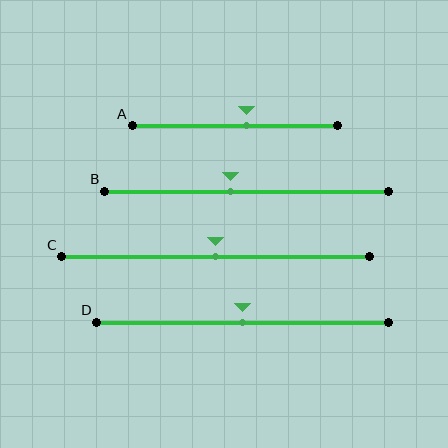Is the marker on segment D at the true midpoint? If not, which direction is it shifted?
Yes, the marker on segment D is at the true midpoint.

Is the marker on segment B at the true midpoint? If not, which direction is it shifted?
No, the marker on segment B is shifted to the left by about 6% of the segment length.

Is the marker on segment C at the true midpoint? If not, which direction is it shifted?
Yes, the marker on segment C is at the true midpoint.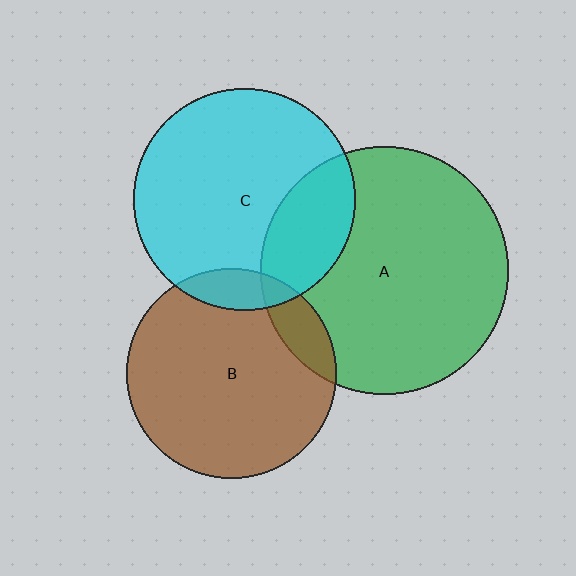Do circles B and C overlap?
Yes.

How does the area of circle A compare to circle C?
Approximately 1.3 times.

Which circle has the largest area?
Circle A (green).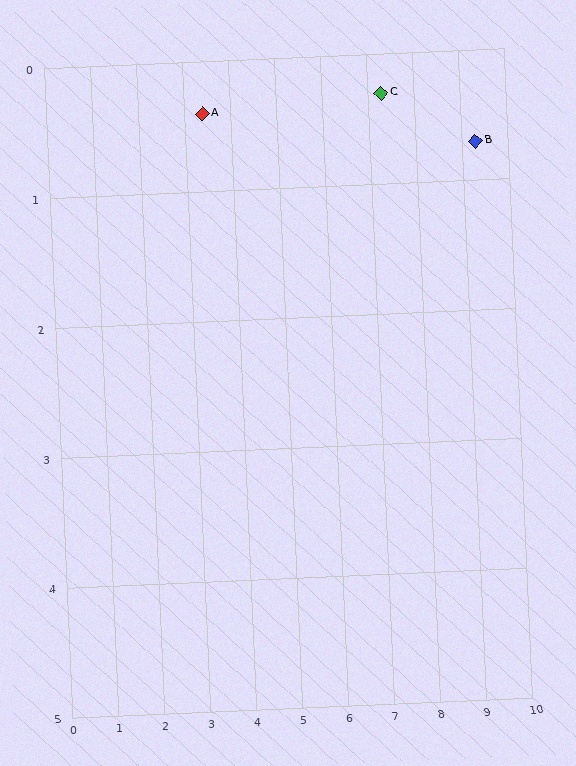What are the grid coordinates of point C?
Point C is at approximately (7.3, 0.3).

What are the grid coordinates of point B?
Point B is at approximately (9.3, 0.7).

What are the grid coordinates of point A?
Point A is at approximately (3.4, 0.4).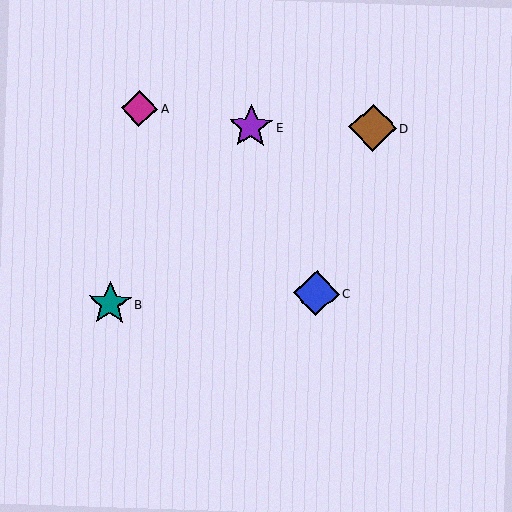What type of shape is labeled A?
Shape A is a magenta diamond.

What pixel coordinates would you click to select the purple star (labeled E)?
Click at (251, 127) to select the purple star E.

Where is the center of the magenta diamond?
The center of the magenta diamond is at (140, 108).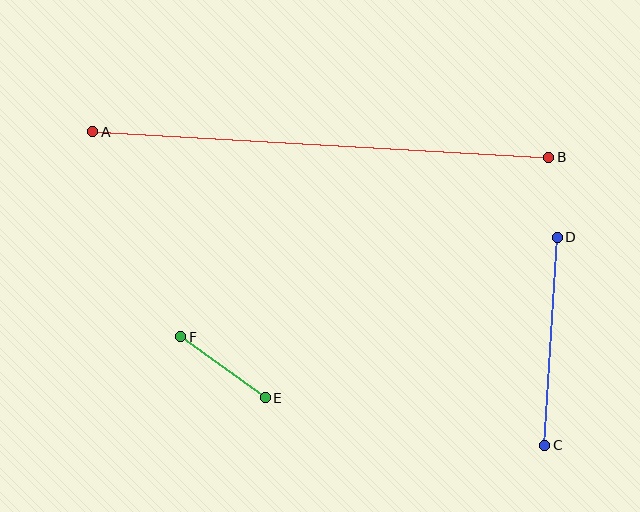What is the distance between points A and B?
The distance is approximately 457 pixels.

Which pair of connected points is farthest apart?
Points A and B are farthest apart.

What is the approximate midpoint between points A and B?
The midpoint is at approximately (321, 145) pixels.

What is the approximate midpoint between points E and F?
The midpoint is at approximately (223, 367) pixels.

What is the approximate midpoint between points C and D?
The midpoint is at approximately (551, 341) pixels.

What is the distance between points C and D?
The distance is approximately 208 pixels.